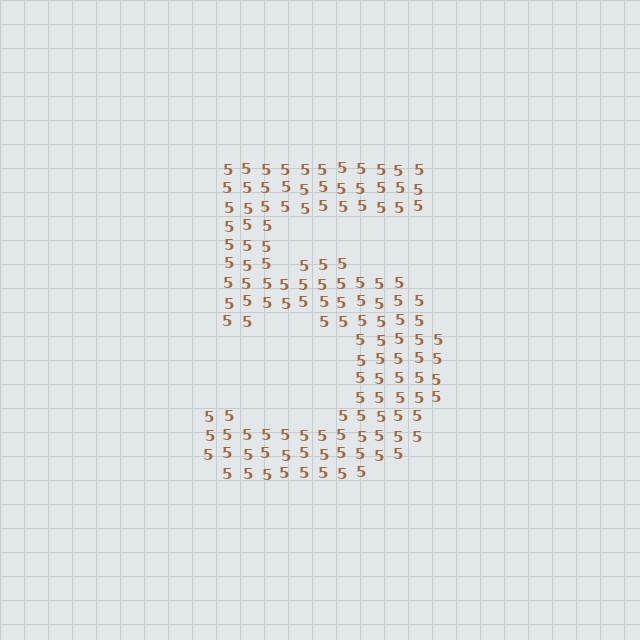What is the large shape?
The large shape is the digit 5.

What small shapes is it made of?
It is made of small digit 5's.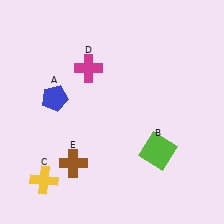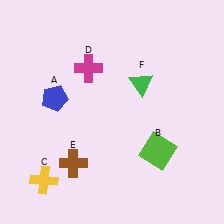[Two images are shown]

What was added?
A green triangle (F) was added in Image 2.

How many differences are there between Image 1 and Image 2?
There is 1 difference between the two images.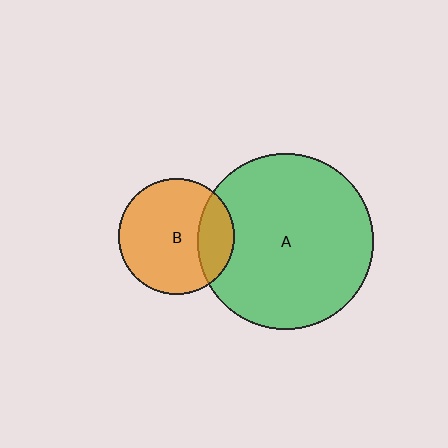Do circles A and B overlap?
Yes.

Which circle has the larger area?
Circle A (green).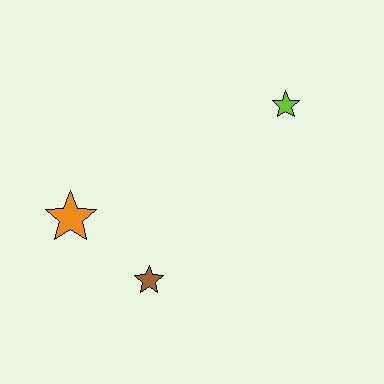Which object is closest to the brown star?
The orange star is closest to the brown star.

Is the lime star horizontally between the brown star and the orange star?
No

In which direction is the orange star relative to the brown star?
The orange star is to the left of the brown star.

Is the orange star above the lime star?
No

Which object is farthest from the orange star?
The lime star is farthest from the orange star.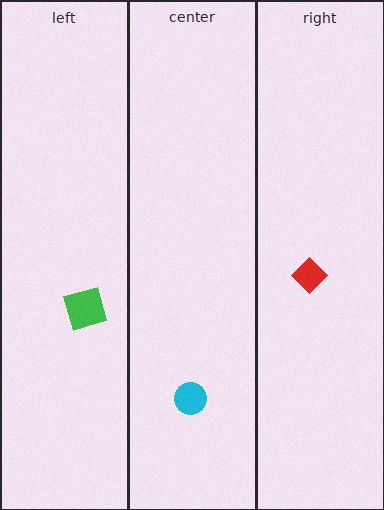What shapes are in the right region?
The red diamond.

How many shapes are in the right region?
1.